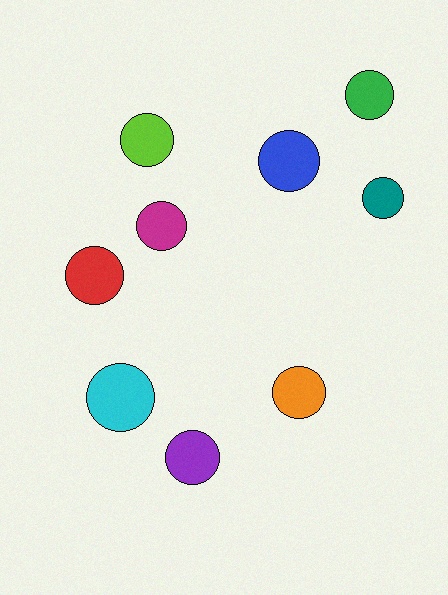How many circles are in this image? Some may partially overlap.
There are 9 circles.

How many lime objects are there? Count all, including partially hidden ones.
There is 1 lime object.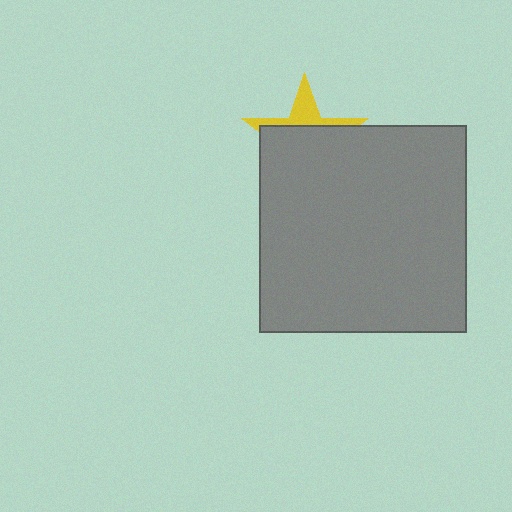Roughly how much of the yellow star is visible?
A small part of it is visible (roughly 32%).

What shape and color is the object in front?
The object in front is a gray square.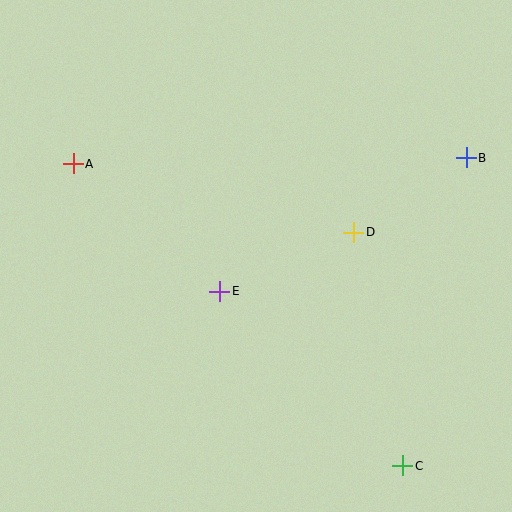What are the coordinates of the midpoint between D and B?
The midpoint between D and B is at (410, 195).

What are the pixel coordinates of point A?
Point A is at (73, 164).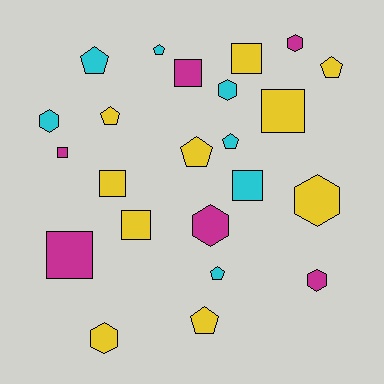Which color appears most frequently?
Yellow, with 10 objects.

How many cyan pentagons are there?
There are 4 cyan pentagons.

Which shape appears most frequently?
Pentagon, with 8 objects.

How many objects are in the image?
There are 23 objects.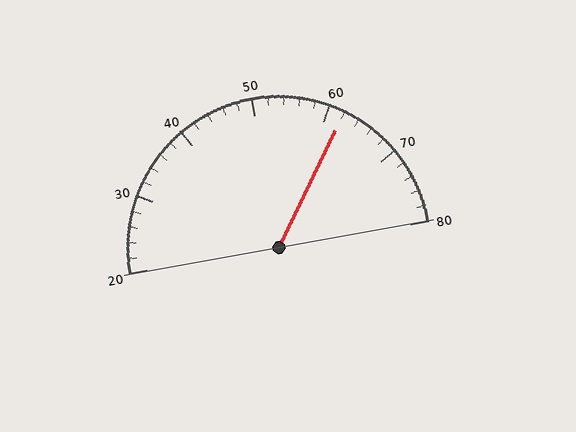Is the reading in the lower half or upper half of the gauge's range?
The reading is in the upper half of the range (20 to 80).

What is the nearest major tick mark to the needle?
The nearest major tick mark is 60.